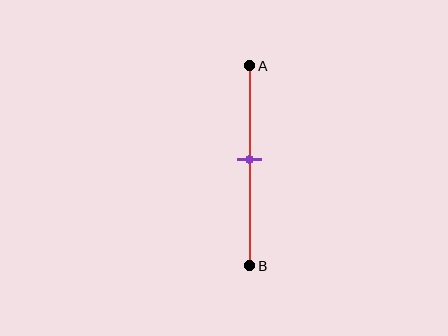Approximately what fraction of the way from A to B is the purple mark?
The purple mark is approximately 45% of the way from A to B.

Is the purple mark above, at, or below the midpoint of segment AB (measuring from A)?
The purple mark is above the midpoint of segment AB.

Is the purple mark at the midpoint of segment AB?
No, the mark is at about 45% from A, not at the 50% midpoint.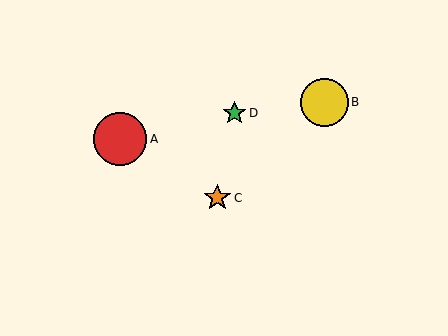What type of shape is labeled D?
Shape D is a green star.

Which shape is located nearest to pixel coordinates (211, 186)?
The orange star (labeled C) at (217, 198) is nearest to that location.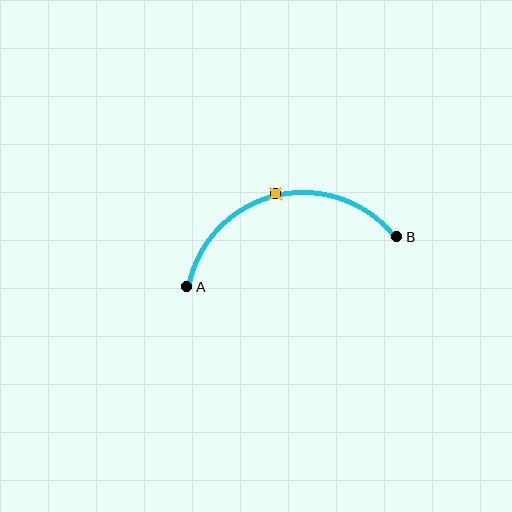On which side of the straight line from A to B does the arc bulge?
The arc bulges above the straight line connecting A and B.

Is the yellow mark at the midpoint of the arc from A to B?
Yes. The yellow mark lies on the arc at equal arc-length from both A and B — it is the arc midpoint.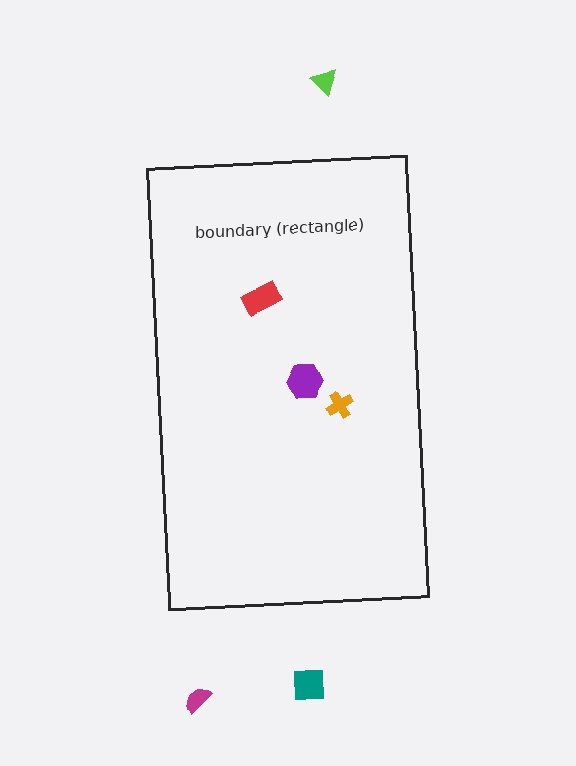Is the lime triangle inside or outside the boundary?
Outside.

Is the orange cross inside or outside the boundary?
Inside.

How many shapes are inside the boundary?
3 inside, 3 outside.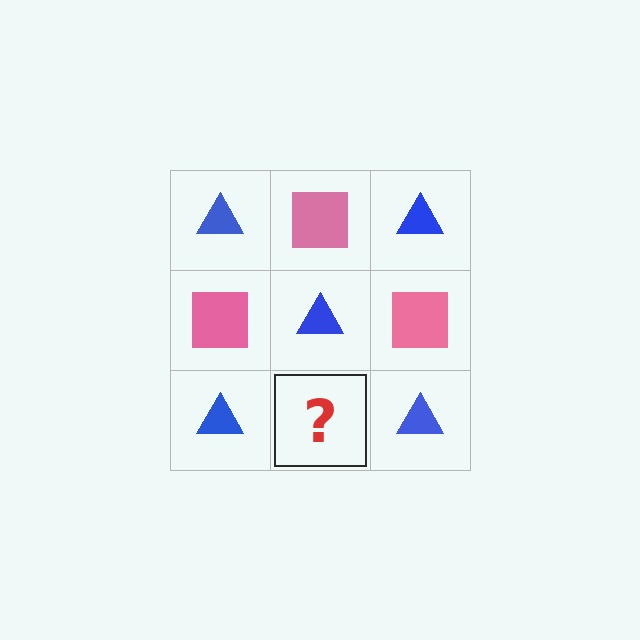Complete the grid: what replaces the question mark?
The question mark should be replaced with a pink square.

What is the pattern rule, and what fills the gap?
The rule is that it alternates blue triangle and pink square in a checkerboard pattern. The gap should be filled with a pink square.